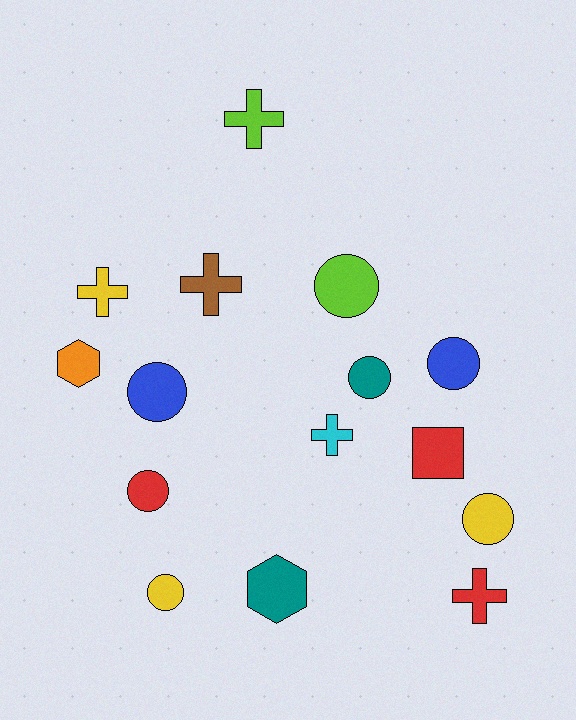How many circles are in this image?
There are 7 circles.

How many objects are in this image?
There are 15 objects.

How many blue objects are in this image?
There are 2 blue objects.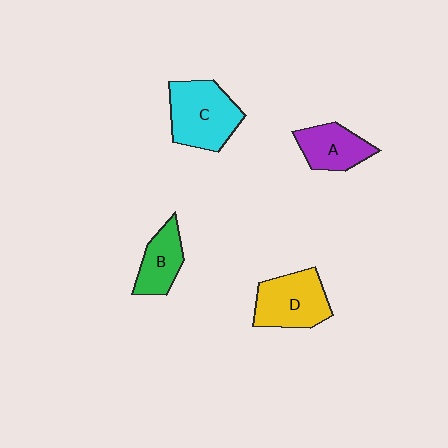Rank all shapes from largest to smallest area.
From largest to smallest: C (cyan), D (yellow), A (purple), B (green).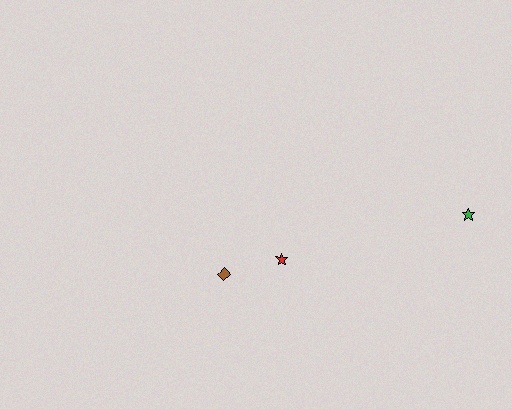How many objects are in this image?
There are 3 objects.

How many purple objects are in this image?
There are no purple objects.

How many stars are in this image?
There are 2 stars.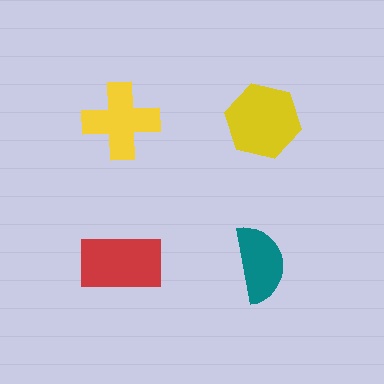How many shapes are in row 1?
2 shapes.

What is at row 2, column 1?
A red rectangle.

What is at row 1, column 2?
A yellow hexagon.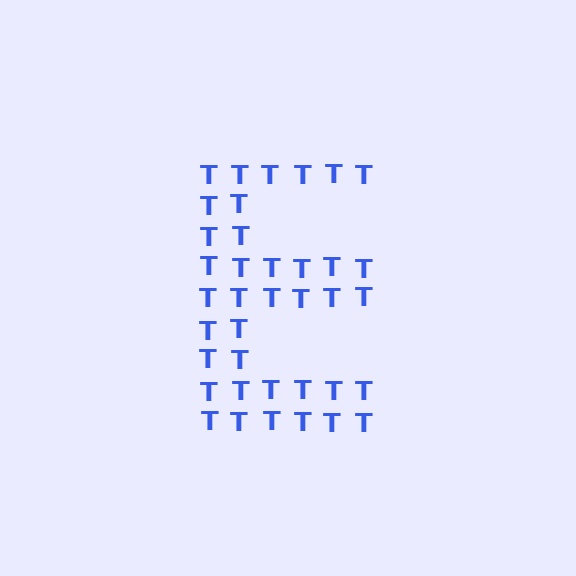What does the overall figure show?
The overall figure shows the letter E.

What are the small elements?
The small elements are letter T's.